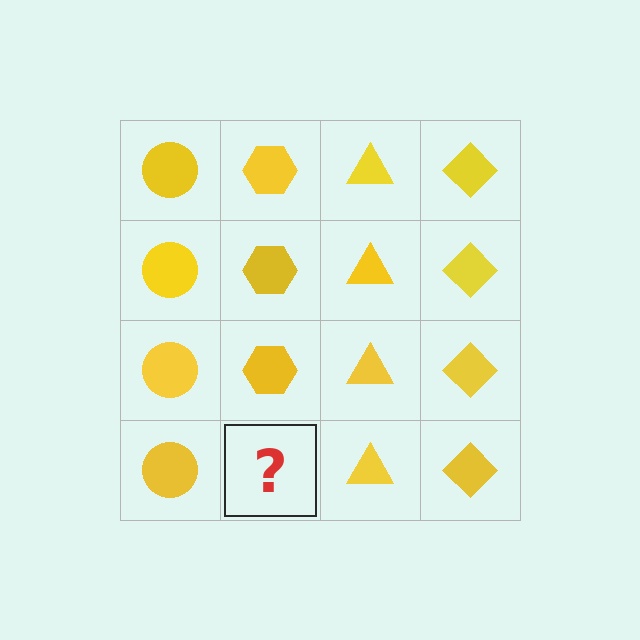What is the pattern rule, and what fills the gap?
The rule is that each column has a consistent shape. The gap should be filled with a yellow hexagon.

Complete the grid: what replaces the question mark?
The question mark should be replaced with a yellow hexagon.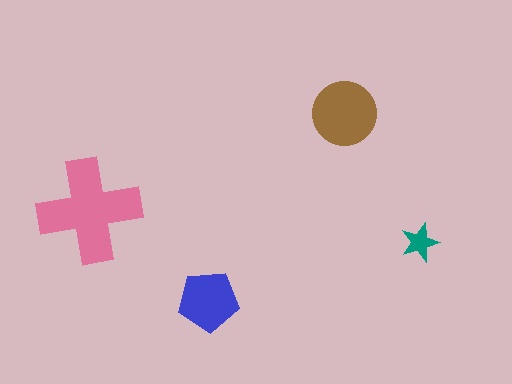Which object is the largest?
The pink cross.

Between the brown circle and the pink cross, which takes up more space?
The pink cross.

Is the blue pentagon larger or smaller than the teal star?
Larger.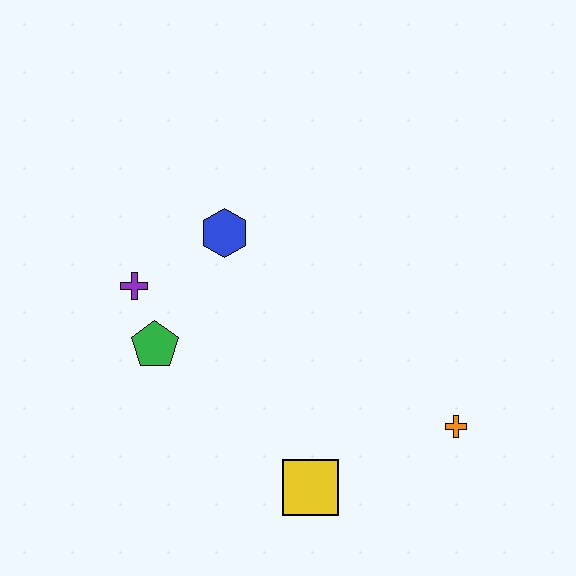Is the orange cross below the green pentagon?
Yes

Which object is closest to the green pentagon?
The purple cross is closest to the green pentagon.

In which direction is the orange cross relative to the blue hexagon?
The orange cross is to the right of the blue hexagon.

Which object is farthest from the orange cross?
The purple cross is farthest from the orange cross.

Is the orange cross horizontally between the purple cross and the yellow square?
No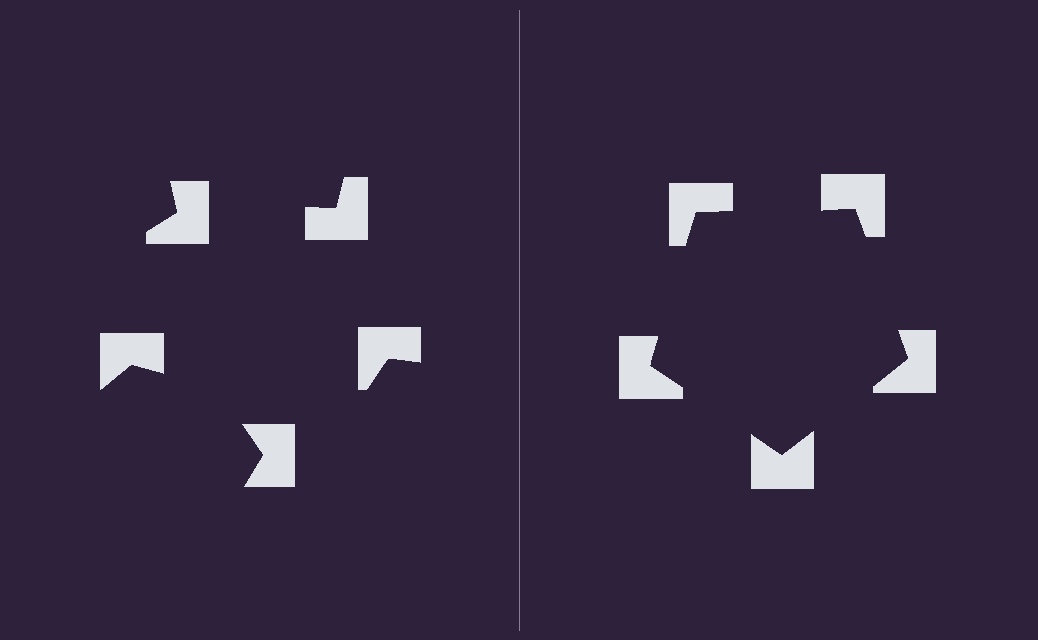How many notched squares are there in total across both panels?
10 — 5 on each side.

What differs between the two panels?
The notched squares are positioned identically on both sides; only the wedge orientations differ. On the right they align to a pentagon; on the left they are misaligned.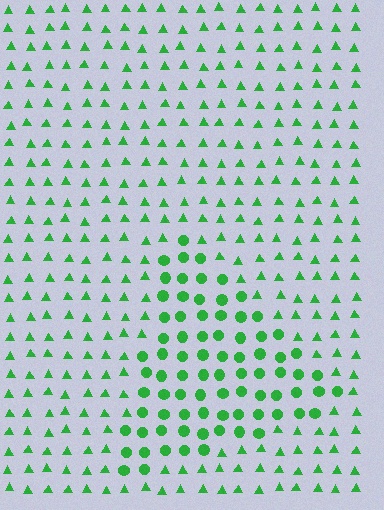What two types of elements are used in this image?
The image uses circles inside the triangle region and triangles outside it.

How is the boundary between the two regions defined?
The boundary is defined by a change in element shape: circles inside vs. triangles outside. All elements share the same color and spacing.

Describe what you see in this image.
The image is filled with small green elements arranged in a uniform grid. A triangle-shaped region contains circles, while the surrounding area contains triangles. The boundary is defined purely by the change in element shape.